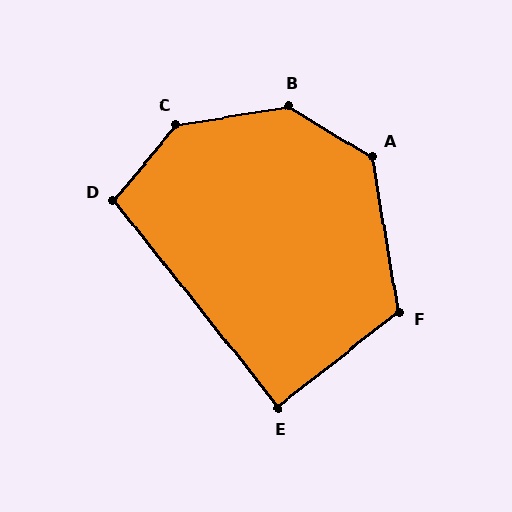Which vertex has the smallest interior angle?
E, at approximately 90 degrees.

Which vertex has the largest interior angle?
C, at approximately 140 degrees.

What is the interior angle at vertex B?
Approximately 139 degrees (obtuse).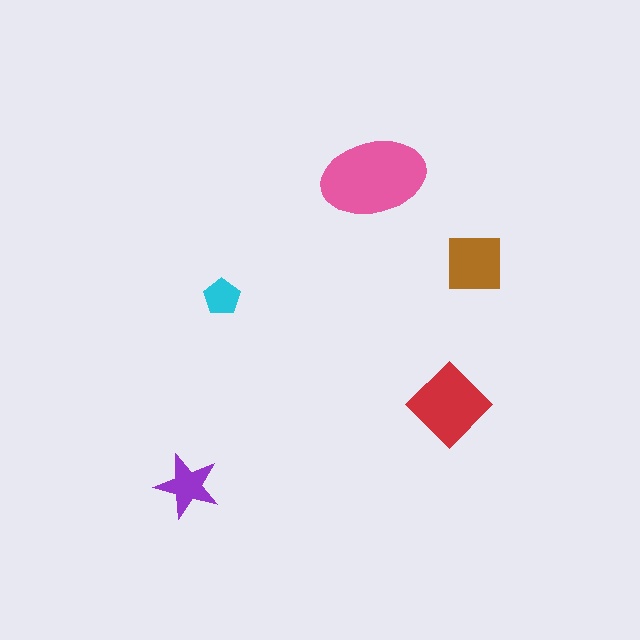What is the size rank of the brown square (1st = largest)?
3rd.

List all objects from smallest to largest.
The cyan pentagon, the purple star, the brown square, the red diamond, the pink ellipse.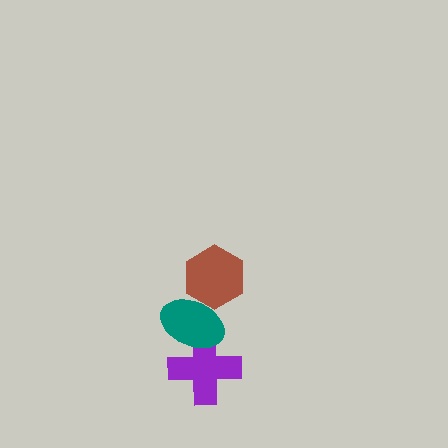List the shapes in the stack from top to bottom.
From top to bottom: the brown hexagon, the teal ellipse, the purple cross.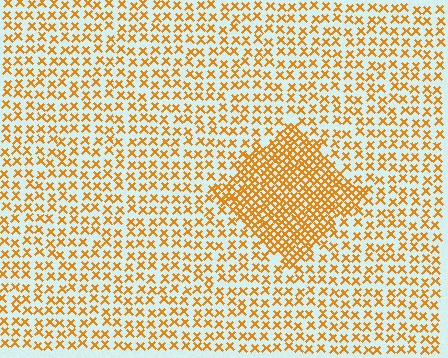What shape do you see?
I see a diamond.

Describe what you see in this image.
The image contains small orange elements arranged at two different densities. A diamond-shaped region is visible where the elements are more densely packed than the surrounding area.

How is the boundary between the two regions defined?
The boundary is defined by a change in element density (approximately 2.2x ratio). All elements are the same color, size, and shape.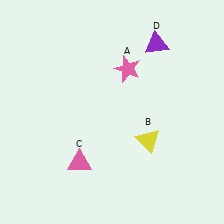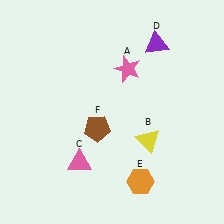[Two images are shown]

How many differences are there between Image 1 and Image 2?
There are 2 differences between the two images.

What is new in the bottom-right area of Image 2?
An orange hexagon (E) was added in the bottom-right area of Image 2.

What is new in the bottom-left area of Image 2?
A brown pentagon (F) was added in the bottom-left area of Image 2.